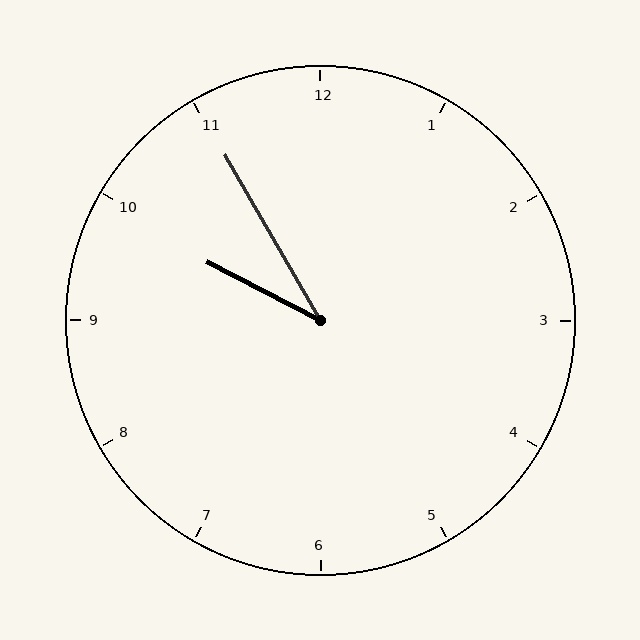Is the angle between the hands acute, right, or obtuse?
It is acute.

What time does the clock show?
9:55.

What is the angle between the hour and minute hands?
Approximately 32 degrees.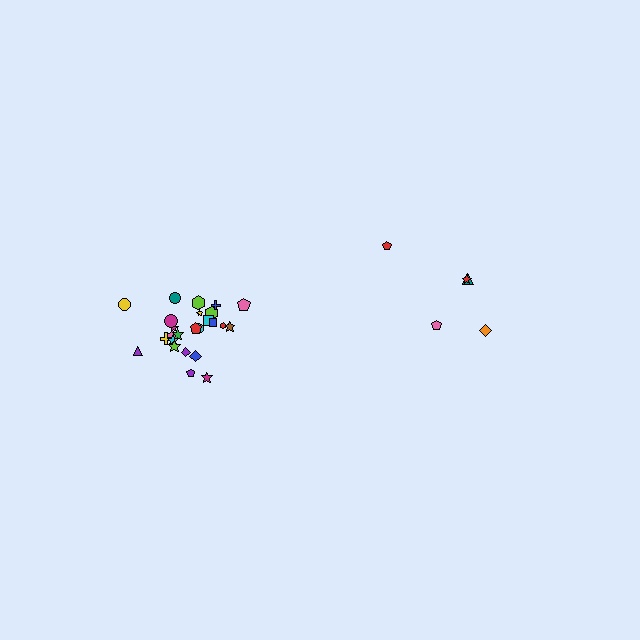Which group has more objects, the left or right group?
The left group.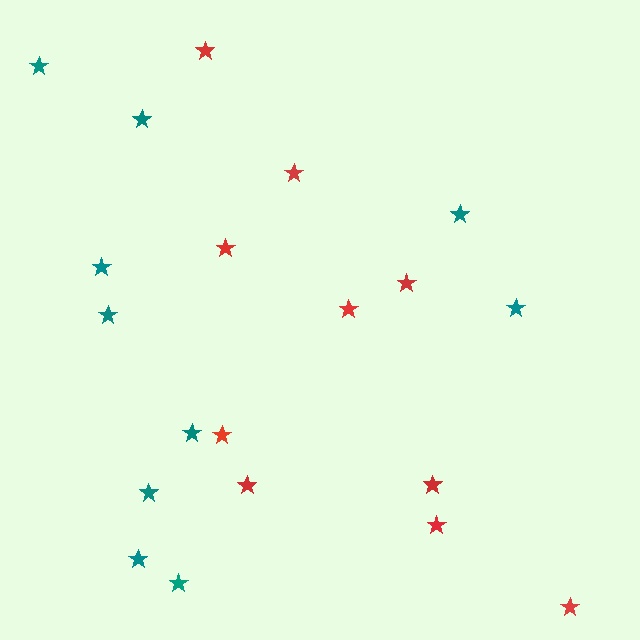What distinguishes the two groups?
There are 2 groups: one group of teal stars (10) and one group of red stars (10).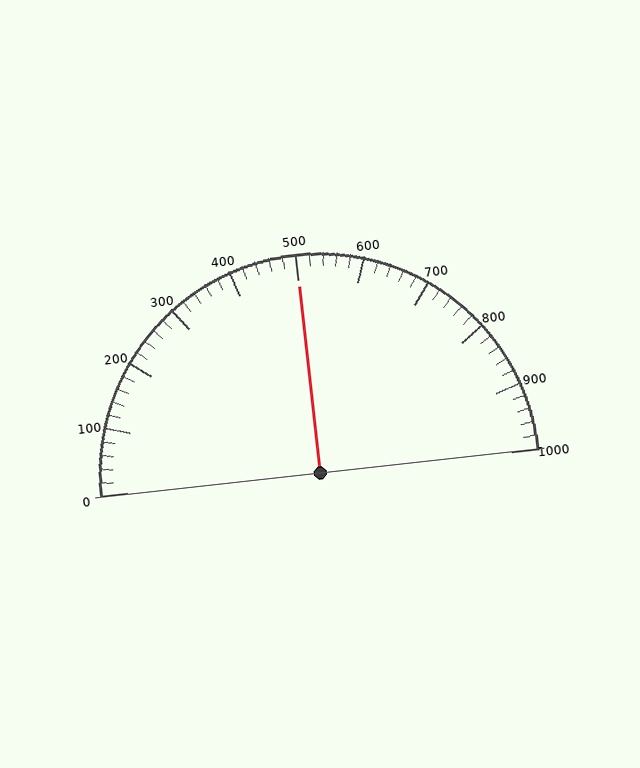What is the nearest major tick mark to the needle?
The nearest major tick mark is 500.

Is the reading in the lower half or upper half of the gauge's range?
The reading is in the upper half of the range (0 to 1000).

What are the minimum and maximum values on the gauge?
The gauge ranges from 0 to 1000.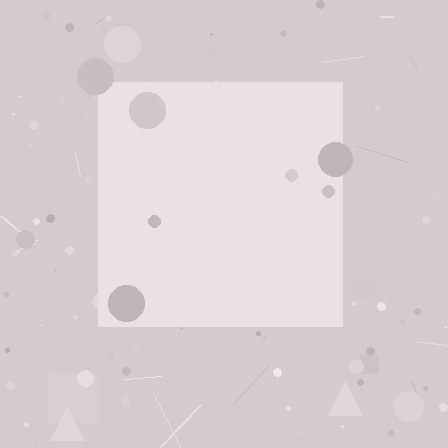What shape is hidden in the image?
A square is hidden in the image.